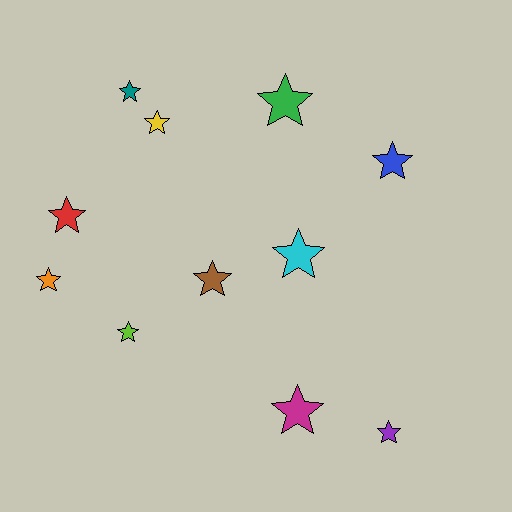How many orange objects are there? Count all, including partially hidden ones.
There is 1 orange object.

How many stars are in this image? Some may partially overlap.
There are 11 stars.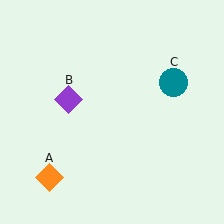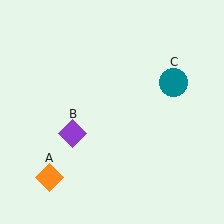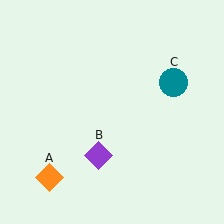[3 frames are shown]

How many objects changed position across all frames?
1 object changed position: purple diamond (object B).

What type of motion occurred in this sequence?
The purple diamond (object B) rotated counterclockwise around the center of the scene.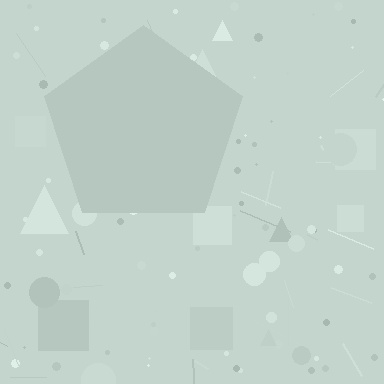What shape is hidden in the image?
A pentagon is hidden in the image.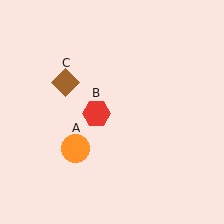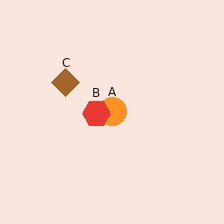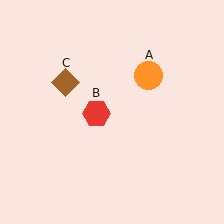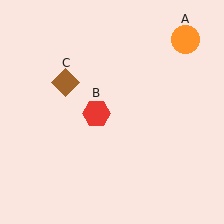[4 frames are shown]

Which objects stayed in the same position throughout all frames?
Red hexagon (object B) and brown diamond (object C) remained stationary.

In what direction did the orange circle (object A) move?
The orange circle (object A) moved up and to the right.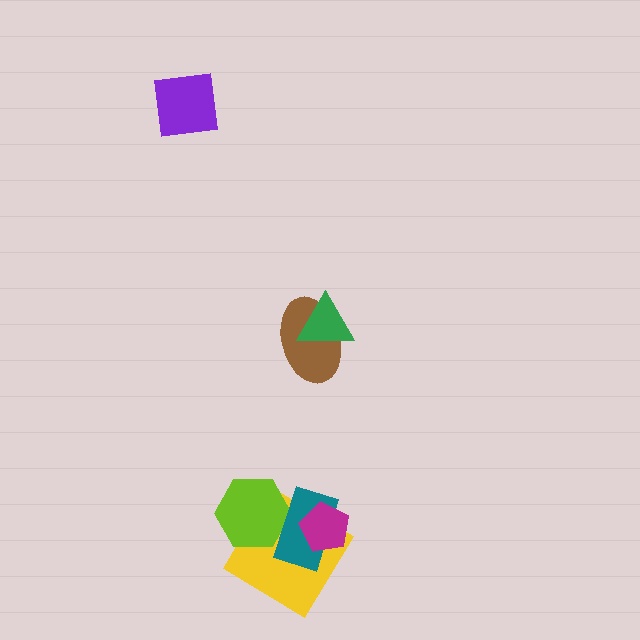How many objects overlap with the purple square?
0 objects overlap with the purple square.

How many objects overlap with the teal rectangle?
3 objects overlap with the teal rectangle.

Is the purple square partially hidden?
No, no other shape covers it.